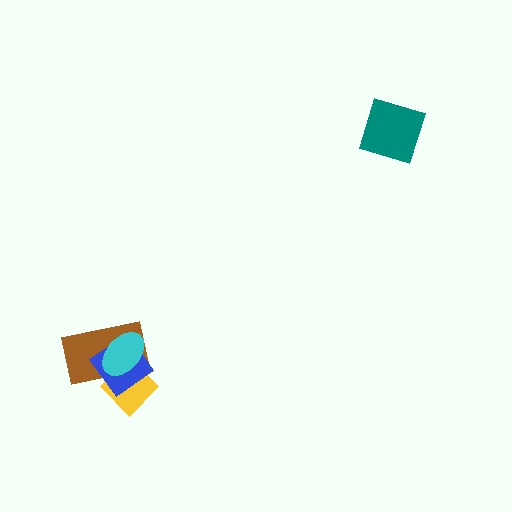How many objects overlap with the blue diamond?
3 objects overlap with the blue diamond.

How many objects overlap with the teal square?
0 objects overlap with the teal square.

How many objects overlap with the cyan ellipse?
3 objects overlap with the cyan ellipse.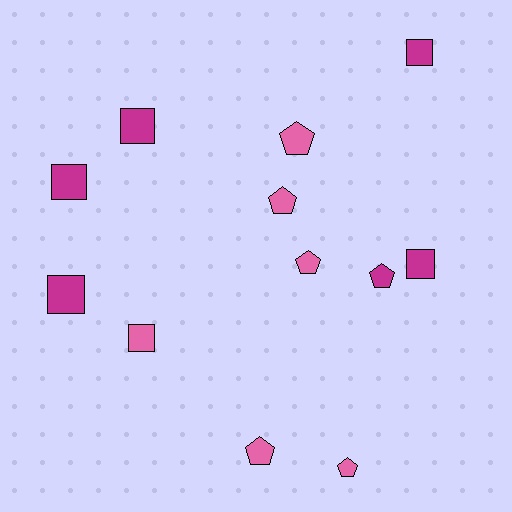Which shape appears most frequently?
Pentagon, with 6 objects.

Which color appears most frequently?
Pink, with 6 objects.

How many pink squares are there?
There is 1 pink square.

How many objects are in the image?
There are 12 objects.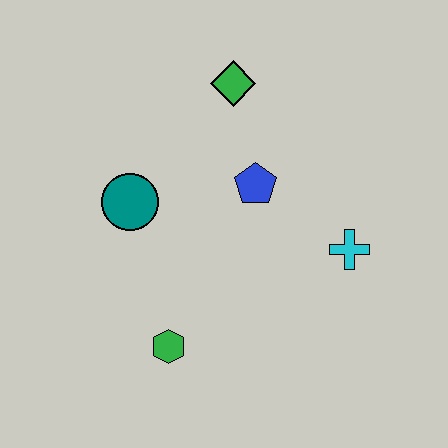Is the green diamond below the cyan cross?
No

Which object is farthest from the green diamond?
The green hexagon is farthest from the green diamond.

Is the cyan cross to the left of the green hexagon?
No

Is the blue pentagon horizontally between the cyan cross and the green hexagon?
Yes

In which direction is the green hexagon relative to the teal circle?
The green hexagon is below the teal circle.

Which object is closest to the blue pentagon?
The green diamond is closest to the blue pentagon.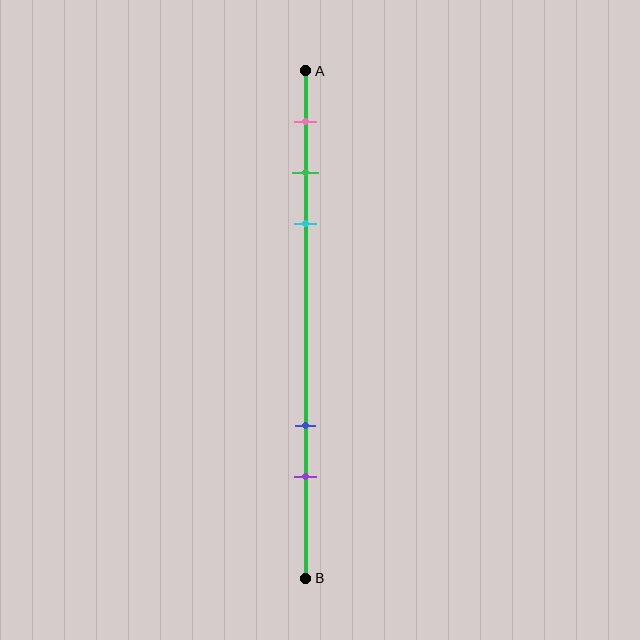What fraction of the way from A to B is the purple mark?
The purple mark is approximately 80% (0.8) of the way from A to B.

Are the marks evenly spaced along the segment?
No, the marks are not evenly spaced.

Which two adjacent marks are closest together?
The green and cyan marks are the closest adjacent pair.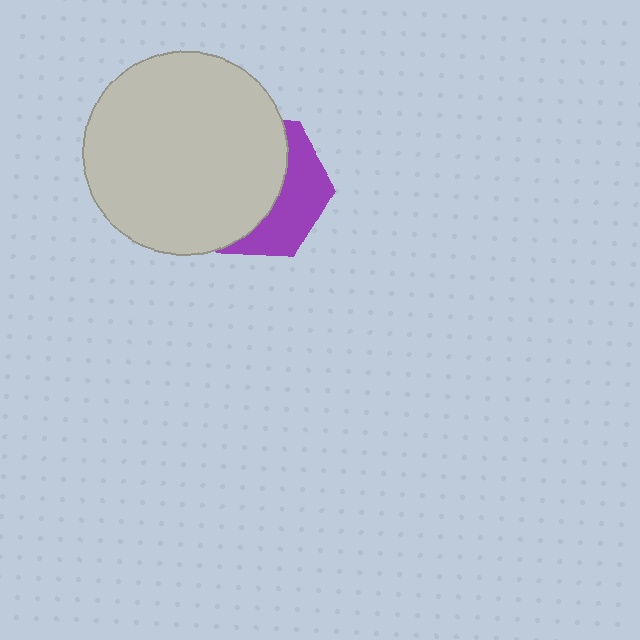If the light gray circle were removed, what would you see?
You would see the complete purple hexagon.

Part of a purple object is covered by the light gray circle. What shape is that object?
It is a hexagon.